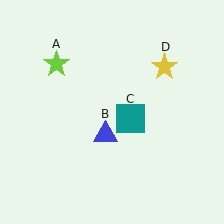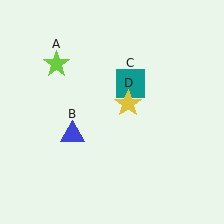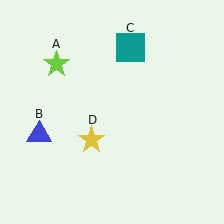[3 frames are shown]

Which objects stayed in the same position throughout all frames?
Lime star (object A) remained stationary.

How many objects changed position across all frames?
3 objects changed position: blue triangle (object B), teal square (object C), yellow star (object D).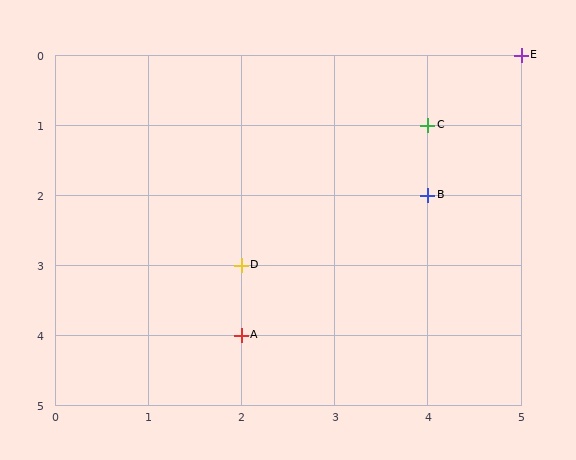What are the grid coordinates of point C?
Point C is at grid coordinates (4, 1).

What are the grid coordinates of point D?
Point D is at grid coordinates (2, 3).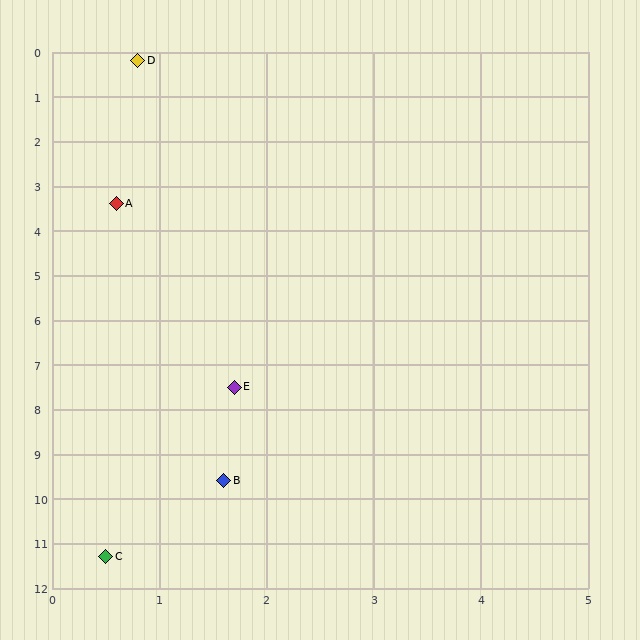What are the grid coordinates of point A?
Point A is at approximately (0.6, 3.4).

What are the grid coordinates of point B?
Point B is at approximately (1.6, 9.6).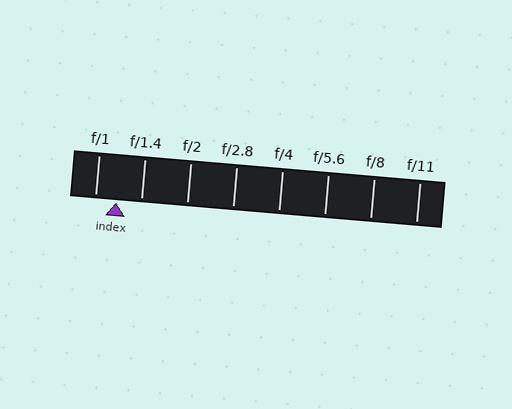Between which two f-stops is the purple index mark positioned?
The index mark is between f/1 and f/1.4.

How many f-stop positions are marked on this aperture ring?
There are 8 f-stop positions marked.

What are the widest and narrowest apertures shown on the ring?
The widest aperture shown is f/1 and the narrowest is f/11.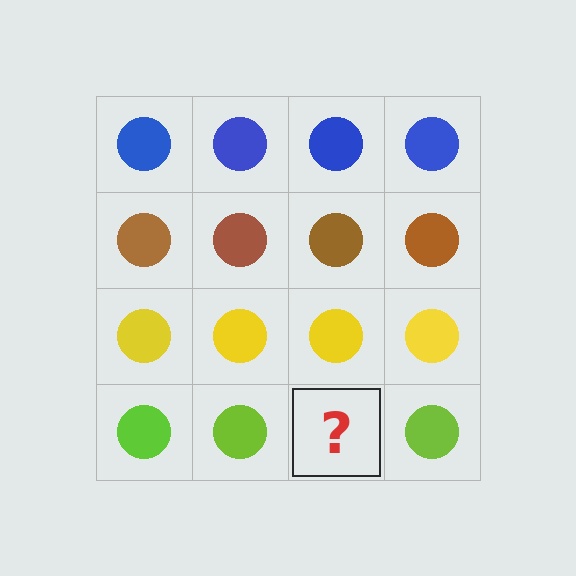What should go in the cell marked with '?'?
The missing cell should contain a lime circle.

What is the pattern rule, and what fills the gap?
The rule is that each row has a consistent color. The gap should be filled with a lime circle.